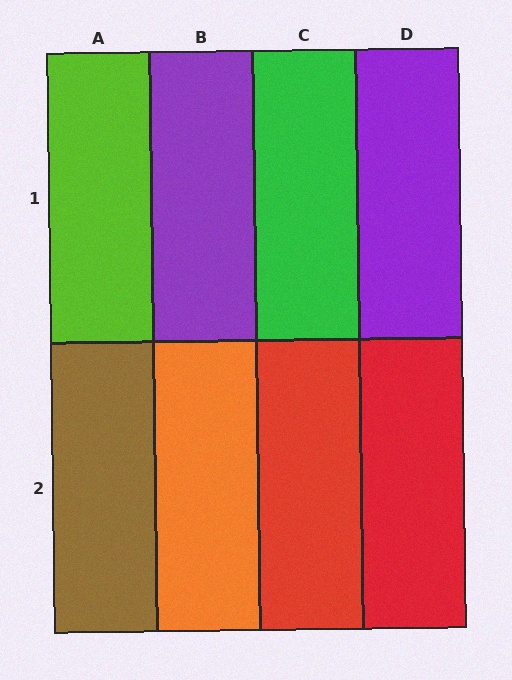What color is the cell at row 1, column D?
Purple.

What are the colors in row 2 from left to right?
Brown, orange, red, red.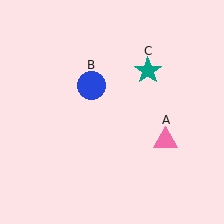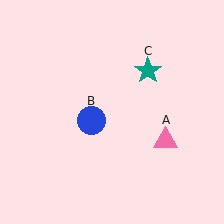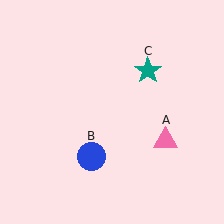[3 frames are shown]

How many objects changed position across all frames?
1 object changed position: blue circle (object B).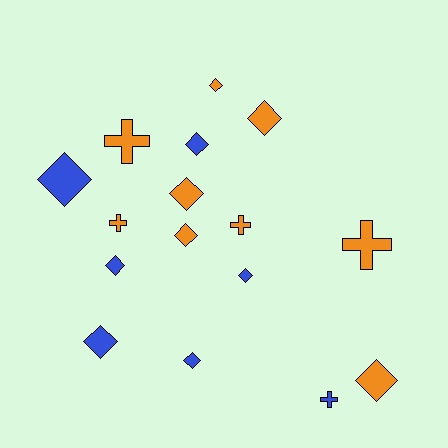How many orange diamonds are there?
There are 5 orange diamonds.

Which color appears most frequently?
Orange, with 9 objects.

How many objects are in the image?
There are 16 objects.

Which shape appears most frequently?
Diamond, with 11 objects.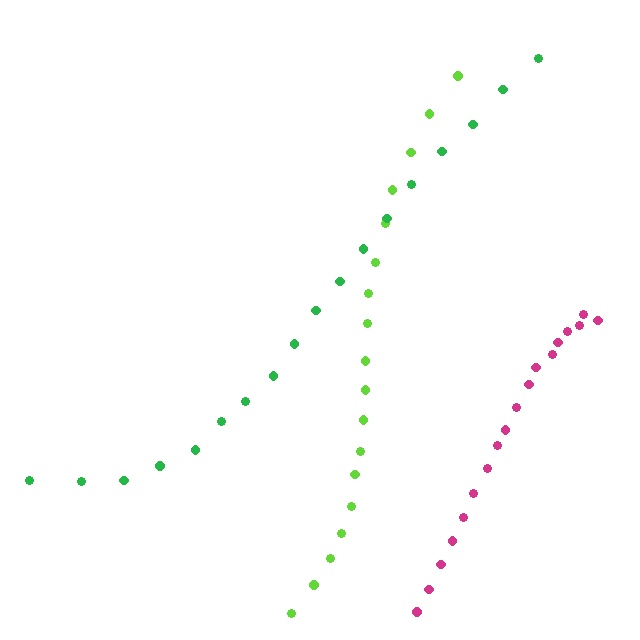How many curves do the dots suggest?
There are 3 distinct paths.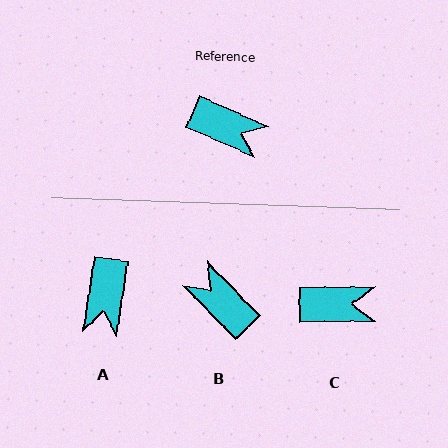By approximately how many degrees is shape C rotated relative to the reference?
Approximately 24 degrees counter-clockwise.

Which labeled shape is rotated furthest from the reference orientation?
B, about 159 degrees away.